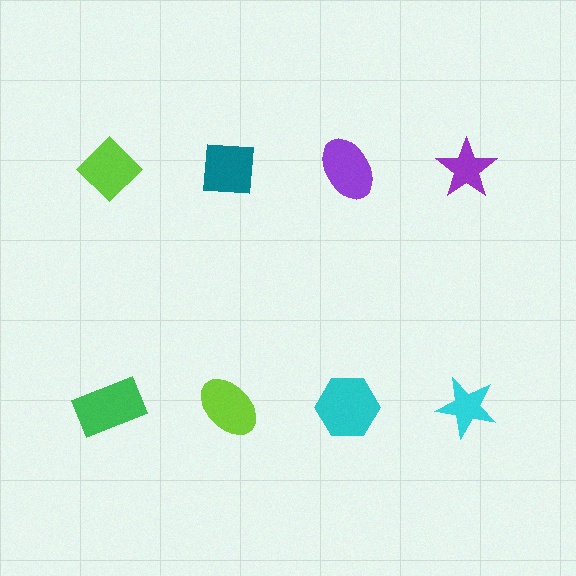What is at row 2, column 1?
A green rectangle.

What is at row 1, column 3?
A purple ellipse.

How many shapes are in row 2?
4 shapes.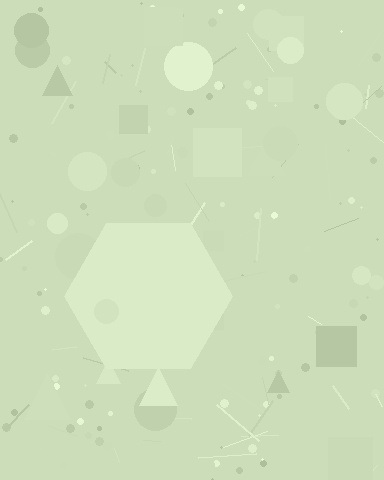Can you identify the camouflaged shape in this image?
The camouflaged shape is a hexagon.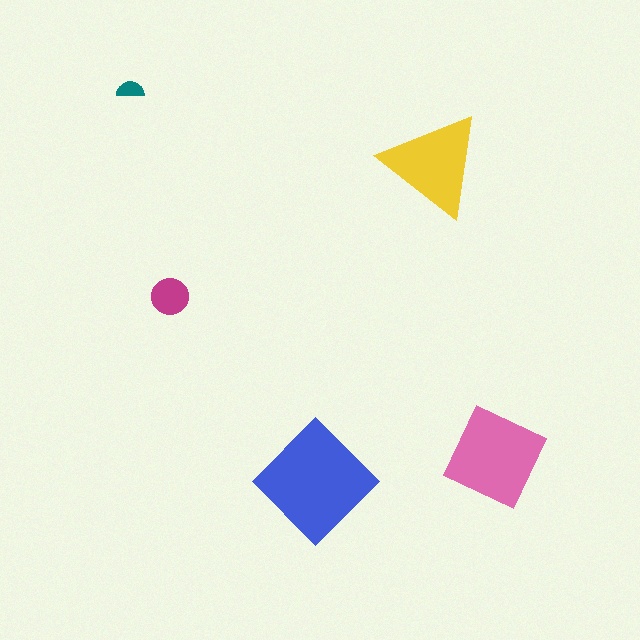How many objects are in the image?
There are 5 objects in the image.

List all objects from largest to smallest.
The blue diamond, the pink square, the yellow triangle, the magenta circle, the teal semicircle.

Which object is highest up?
The teal semicircle is topmost.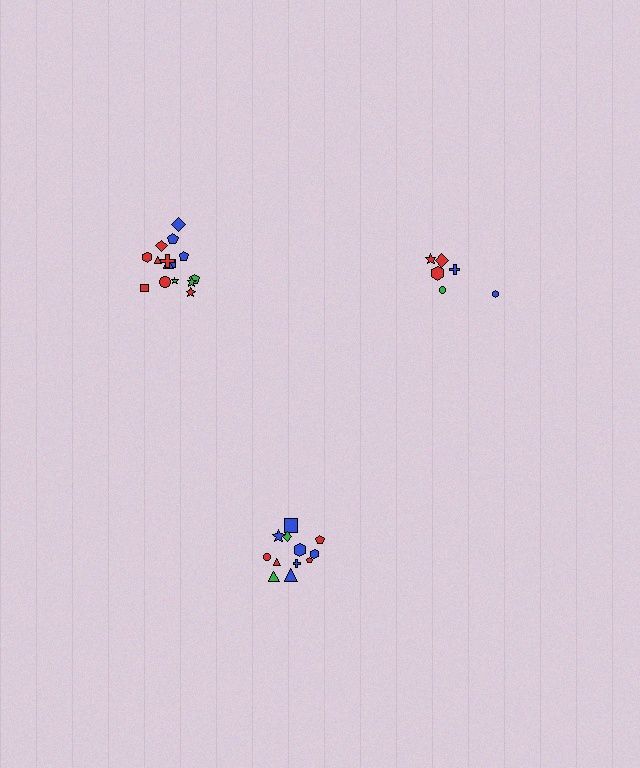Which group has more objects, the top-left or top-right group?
The top-left group.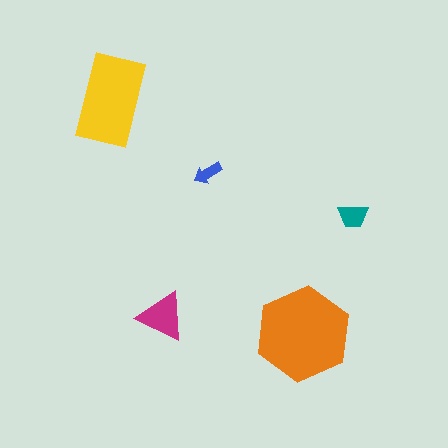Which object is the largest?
The orange hexagon.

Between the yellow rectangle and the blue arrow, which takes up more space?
The yellow rectangle.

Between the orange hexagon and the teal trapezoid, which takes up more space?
The orange hexagon.